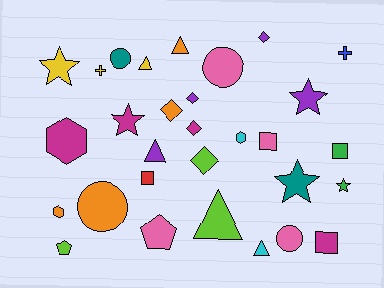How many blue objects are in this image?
There is 1 blue object.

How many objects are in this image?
There are 30 objects.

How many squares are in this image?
There are 4 squares.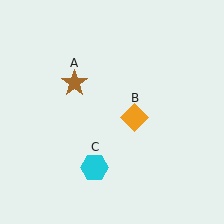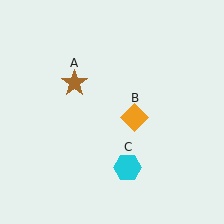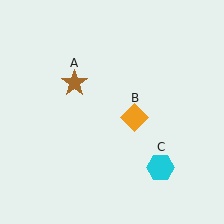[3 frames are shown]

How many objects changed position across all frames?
1 object changed position: cyan hexagon (object C).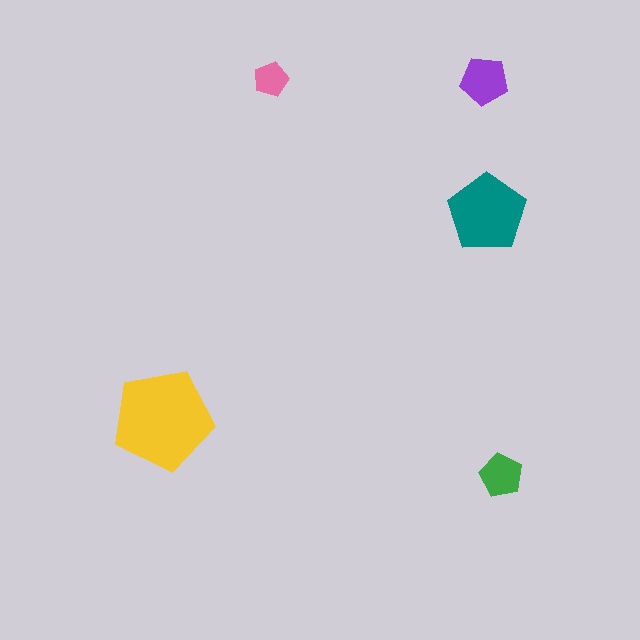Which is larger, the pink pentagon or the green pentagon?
The green one.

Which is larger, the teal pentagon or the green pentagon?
The teal one.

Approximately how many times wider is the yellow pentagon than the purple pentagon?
About 2 times wider.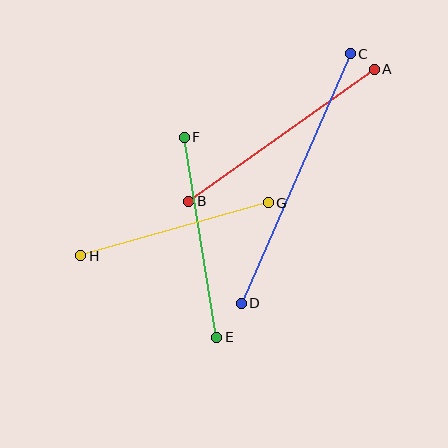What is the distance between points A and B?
The distance is approximately 228 pixels.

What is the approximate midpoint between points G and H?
The midpoint is at approximately (175, 229) pixels.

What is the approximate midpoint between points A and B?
The midpoint is at approximately (281, 135) pixels.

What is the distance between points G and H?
The distance is approximately 195 pixels.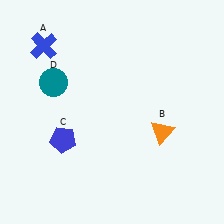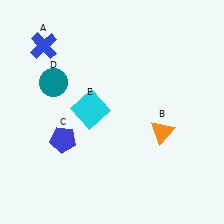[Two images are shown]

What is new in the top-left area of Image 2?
A cyan square (E) was added in the top-left area of Image 2.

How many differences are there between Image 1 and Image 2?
There is 1 difference between the two images.